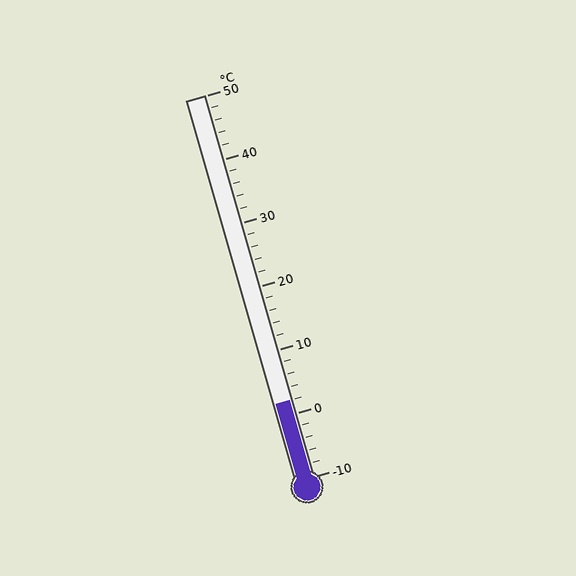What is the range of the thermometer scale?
The thermometer scale ranges from -10°C to 50°C.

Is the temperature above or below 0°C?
The temperature is above 0°C.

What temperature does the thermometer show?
The thermometer shows approximately 2°C.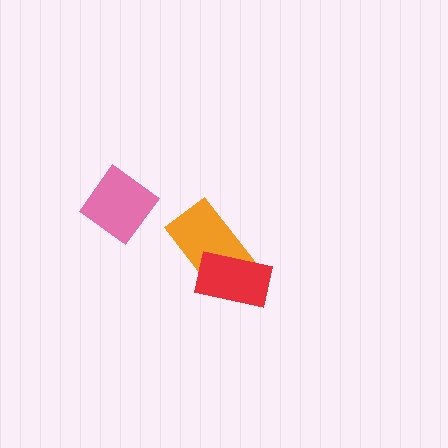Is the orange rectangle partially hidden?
Yes, it is partially covered by another shape.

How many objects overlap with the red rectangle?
1 object overlaps with the red rectangle.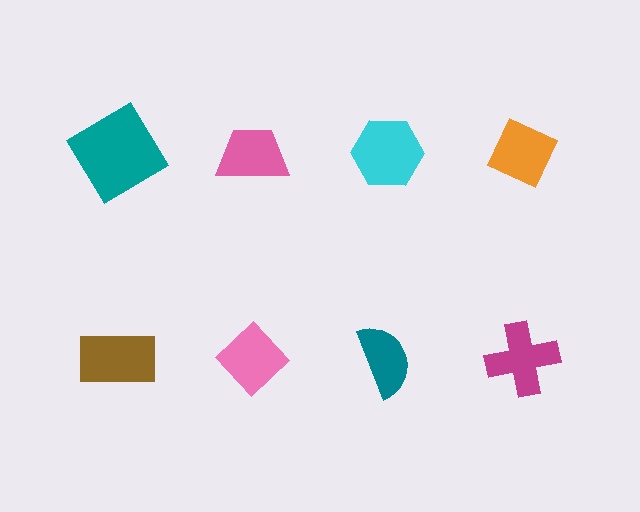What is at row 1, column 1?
A teal diamond.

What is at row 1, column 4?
An orange diamond.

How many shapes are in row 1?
4 shapes.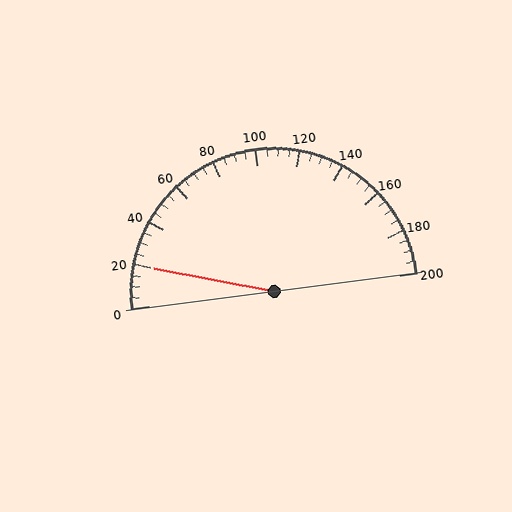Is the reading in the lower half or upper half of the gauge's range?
The reading is in the lower half of the range (0 to 200).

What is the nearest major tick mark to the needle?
The nearest major tick mark is 20.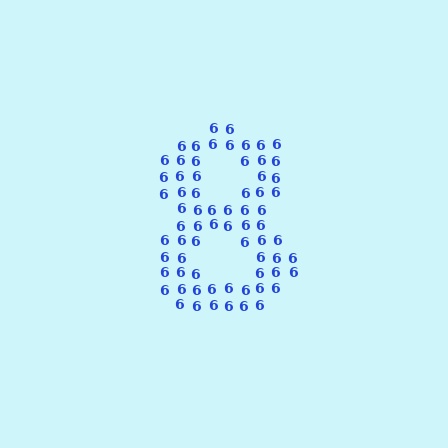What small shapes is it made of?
It is made of small digit 6's.